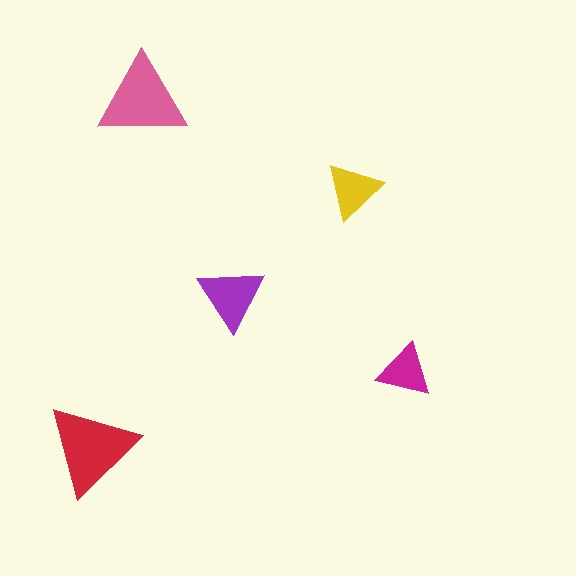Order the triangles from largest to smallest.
the red one, the pink one, the purple one, the yellow one, the magenta one.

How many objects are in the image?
There are 5 objects in the image.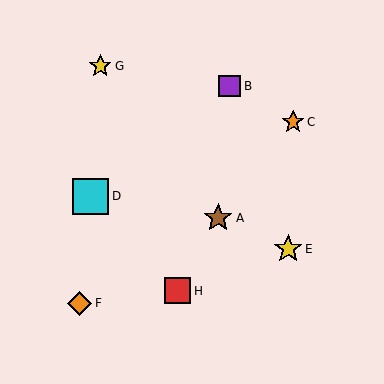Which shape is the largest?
The cyan square (labeled D) is the largest.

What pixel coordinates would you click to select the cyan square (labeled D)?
Click at (91, 196) to select the cyan square D.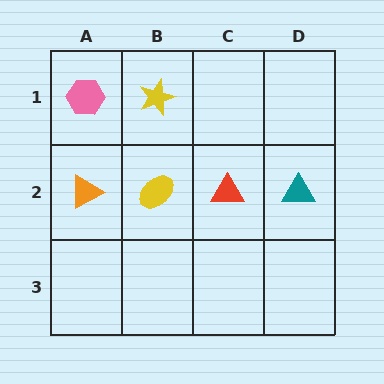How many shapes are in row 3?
0 shapes.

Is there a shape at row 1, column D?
No, that cell is empty.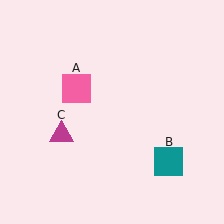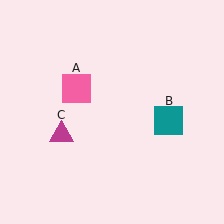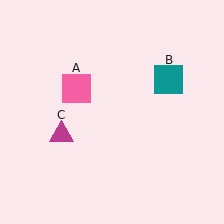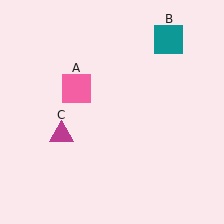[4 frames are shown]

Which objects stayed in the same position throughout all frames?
Pink square (object A) and magenta triangle (object C) remained stationary.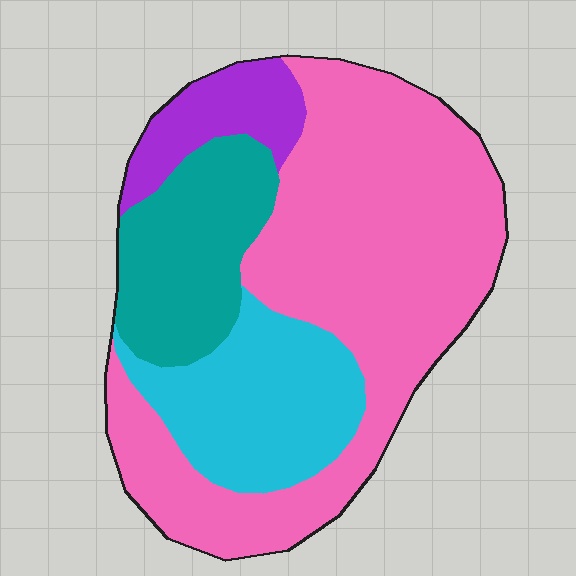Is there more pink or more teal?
Pink.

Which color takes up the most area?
Pink, at roughly 55%.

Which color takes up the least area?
Purple, at roughly 10%.